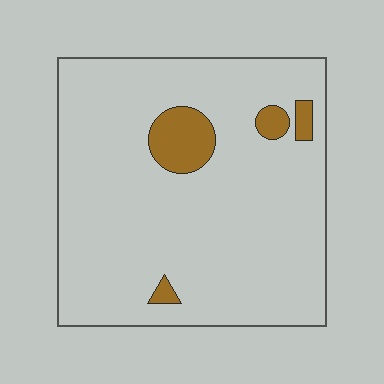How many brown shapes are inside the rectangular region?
4.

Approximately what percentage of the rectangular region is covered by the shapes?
Approximately 10%.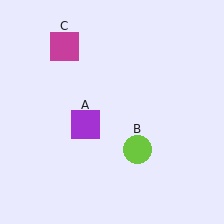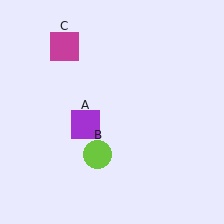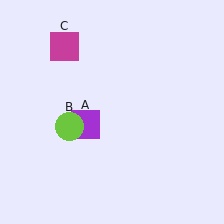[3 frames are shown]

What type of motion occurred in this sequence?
The lime circle (object B) rotated clockwise around the center of the scene.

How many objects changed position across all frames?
1 object changed position: lime circle (object B).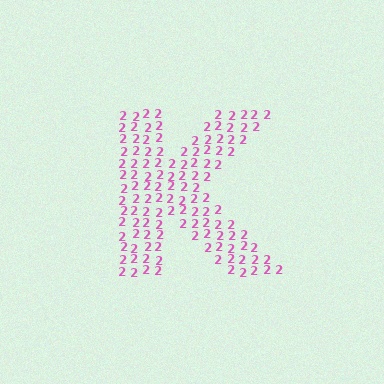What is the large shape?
The large shape is the letter K.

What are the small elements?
The small elements are digit 2's.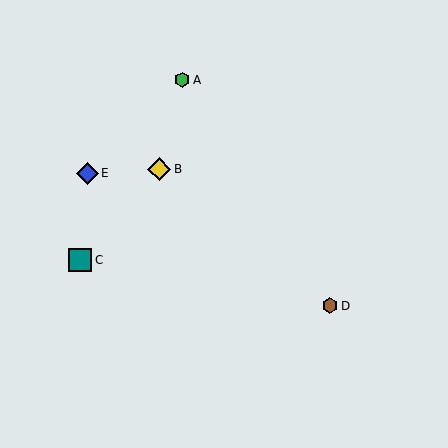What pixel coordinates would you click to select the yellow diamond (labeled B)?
Click at (159, 169) to select the yellow diamond B.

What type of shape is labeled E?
Shape E is a blue diamond.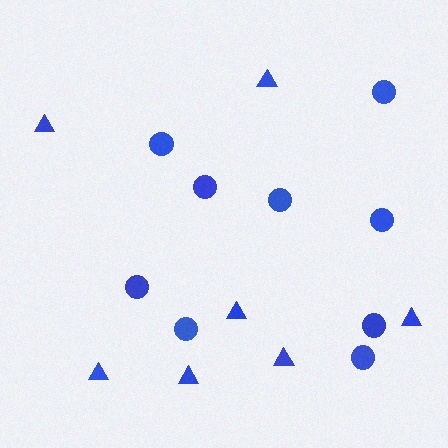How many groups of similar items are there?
There are 2 groups: one group of triangles (7) and one group of circles (9).